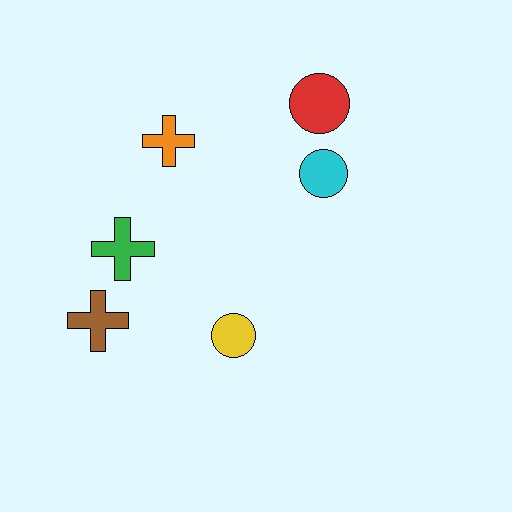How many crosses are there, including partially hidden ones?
There are 3 crosses.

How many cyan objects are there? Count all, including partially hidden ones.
There is 1 cyan object.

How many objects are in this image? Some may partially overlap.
There are 6 objects.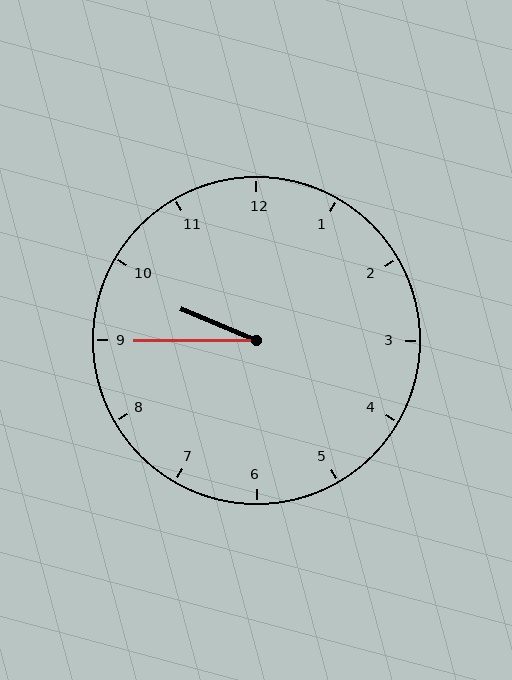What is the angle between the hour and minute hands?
Approximately 22 degrees.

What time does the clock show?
9:45.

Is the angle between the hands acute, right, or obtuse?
It is acute.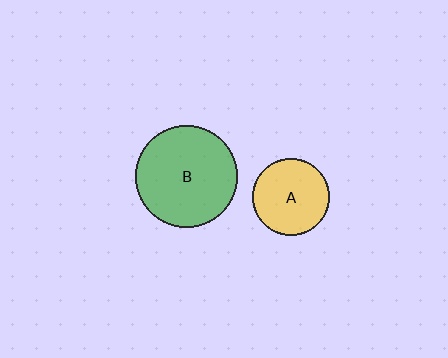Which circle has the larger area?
Circle B (green).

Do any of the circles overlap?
No, none of the circles overlap.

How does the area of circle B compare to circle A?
Approximately 1.7 times.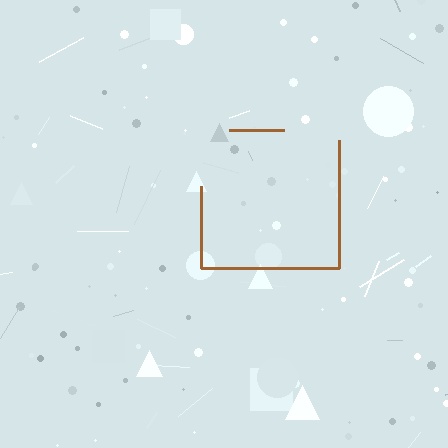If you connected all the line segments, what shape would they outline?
They would outline a square.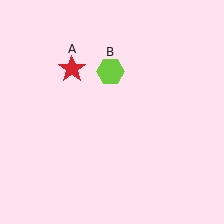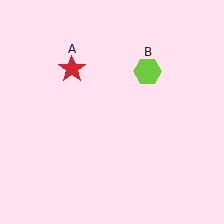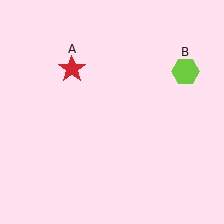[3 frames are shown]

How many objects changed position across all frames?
1 object changed position: lime hexagon (object B).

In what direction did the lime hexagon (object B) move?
The lime hexagon (object B) moved right.